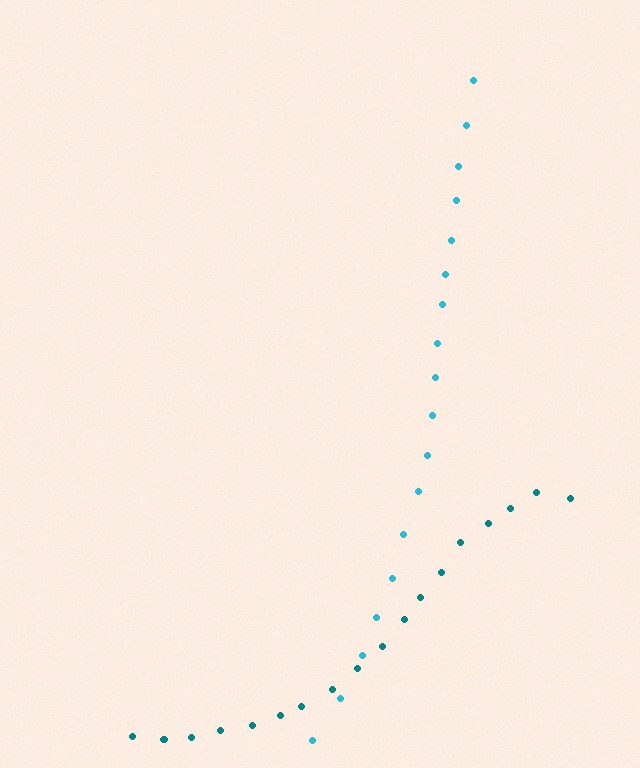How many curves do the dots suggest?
There are 2 distinct paths.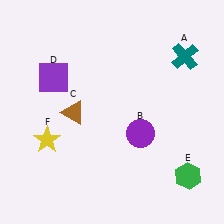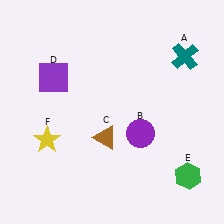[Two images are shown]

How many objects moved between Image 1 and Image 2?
1 object moved between the two images.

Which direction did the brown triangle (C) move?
The brown triangle (C) moved right.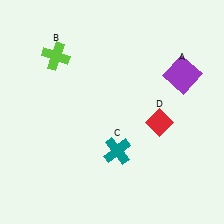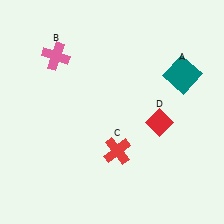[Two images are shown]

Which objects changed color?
A changed from purple to teal. B changed from lime to pink. C changed from teal to red.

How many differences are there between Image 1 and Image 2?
There are 3 differences between the two images.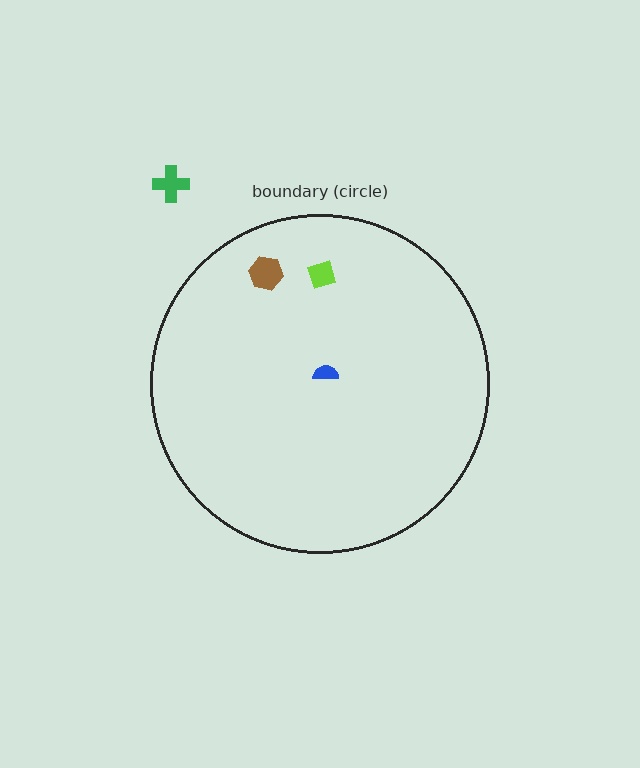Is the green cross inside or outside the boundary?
Outside.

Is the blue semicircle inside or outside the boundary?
Inside.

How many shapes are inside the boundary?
3 inside, 1 outside.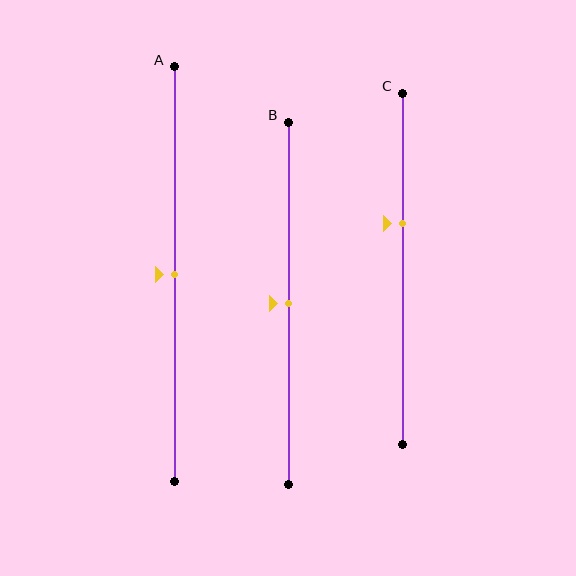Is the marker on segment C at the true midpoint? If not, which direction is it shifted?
No, the marker on segment C is shifted upward by about 13% of the segment length.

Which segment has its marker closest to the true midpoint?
Segment A has its marker closest to the true midpoint.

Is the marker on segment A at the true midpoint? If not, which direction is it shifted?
Yes, the marker on segment A is at the true midpoint.